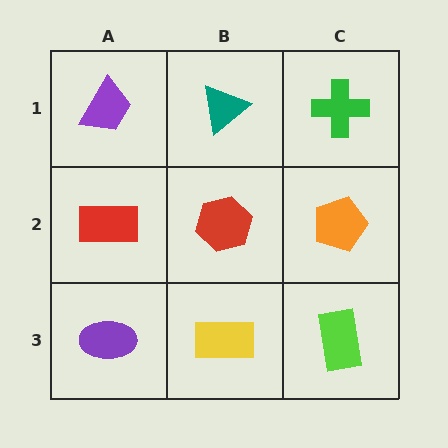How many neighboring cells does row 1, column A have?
2.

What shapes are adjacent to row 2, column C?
A green cross (row 1, column C), a lime rectangle (row 3, column C), a red hexagon (row 2, column B).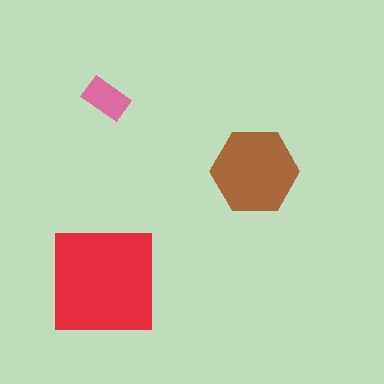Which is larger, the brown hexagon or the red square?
The red square.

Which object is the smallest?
The pink rectangle.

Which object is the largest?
The red square.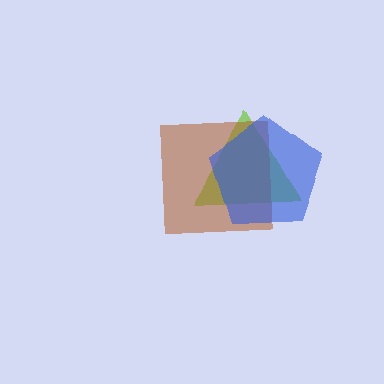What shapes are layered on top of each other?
The layered shapes are: a lime triangle, a brown square, a blue pentagon.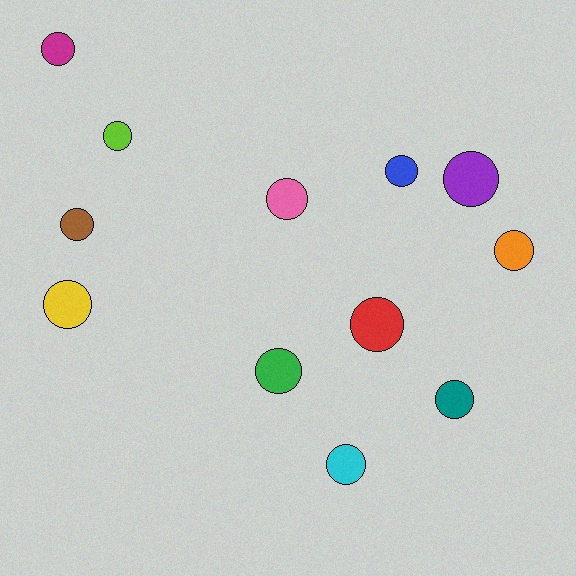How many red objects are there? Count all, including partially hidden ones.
There is 1 red object.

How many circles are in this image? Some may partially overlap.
There are 12 circles.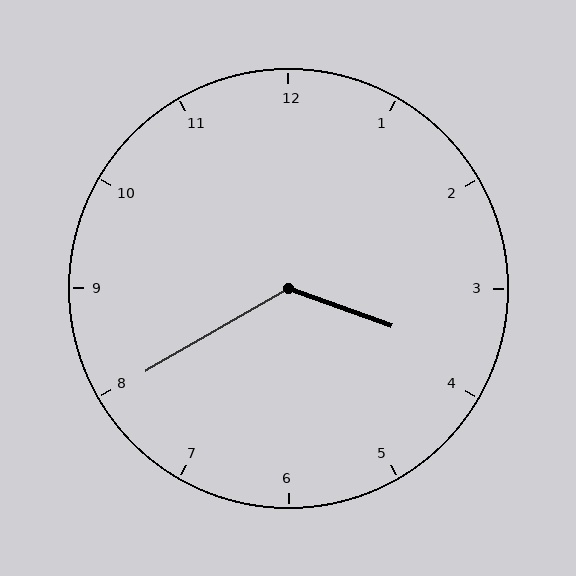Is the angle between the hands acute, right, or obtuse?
It is obtuse.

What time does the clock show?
3:40.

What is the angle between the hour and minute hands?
Approximately 130 degrees.